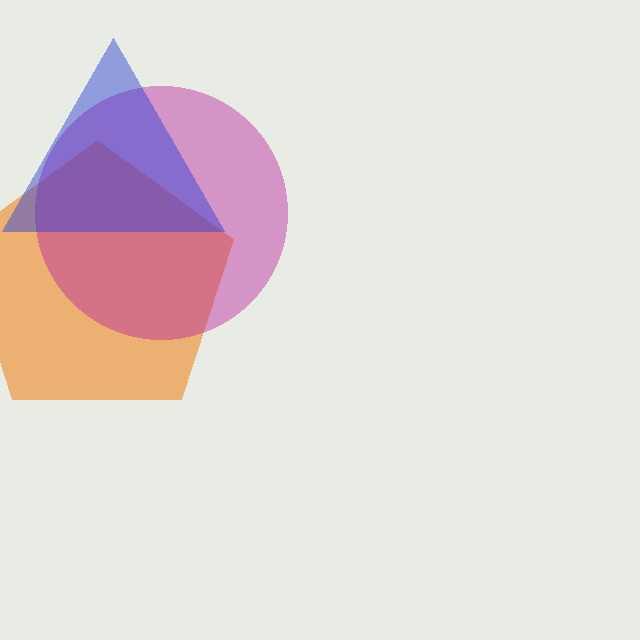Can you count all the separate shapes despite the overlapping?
Yes, there are 3 separate shapes.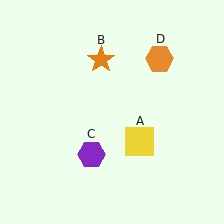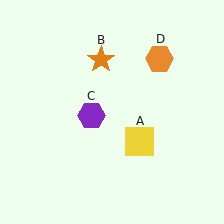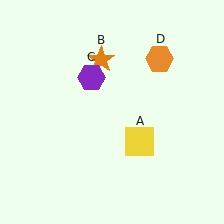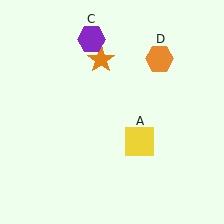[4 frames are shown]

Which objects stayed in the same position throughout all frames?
Yellow square (object A) and orange star (object B) and orange hexagon (object D) remained stationary.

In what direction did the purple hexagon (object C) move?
The purple hexagon (object C) moved up.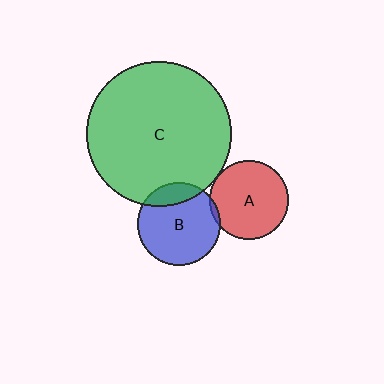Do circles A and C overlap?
Yes.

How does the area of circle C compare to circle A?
Approximately 3.4 times.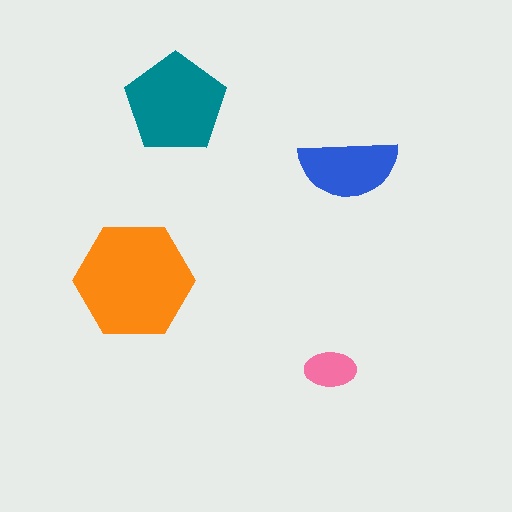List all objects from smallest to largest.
The pink ellipse, the blue semicircle, the teal pentagon, the orange hexagon.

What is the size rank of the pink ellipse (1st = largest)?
4th.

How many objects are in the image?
There are 4 objects in the image.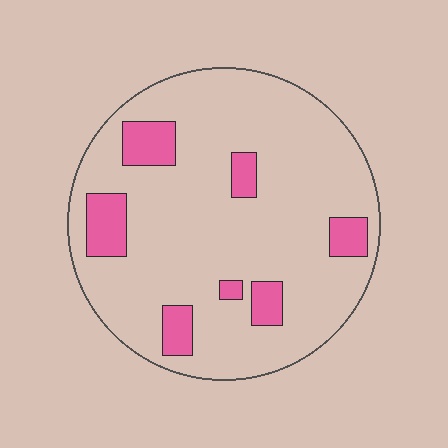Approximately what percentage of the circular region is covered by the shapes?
Approximately 15%.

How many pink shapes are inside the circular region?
7.